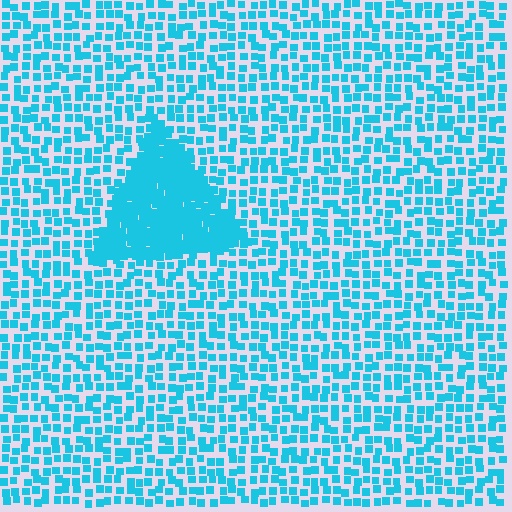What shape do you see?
I see a triangle.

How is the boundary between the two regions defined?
The boundary is defined by a change in element density (approximately 2.7x ratio). All elements are the same color, size, and shape.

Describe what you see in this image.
The image contains small cyan elements arranged at two different densities. A triangle-shaped region is visible where the elements are more densely packed than the surrounding area.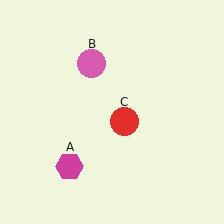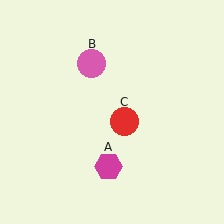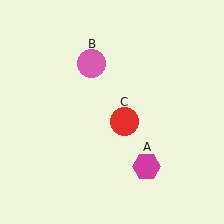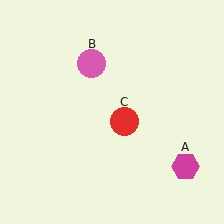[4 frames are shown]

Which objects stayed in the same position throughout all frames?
Pink circle (object B) and red circle (object C) remained stationary.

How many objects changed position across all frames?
1 object changed position: magenta hexagon (object A).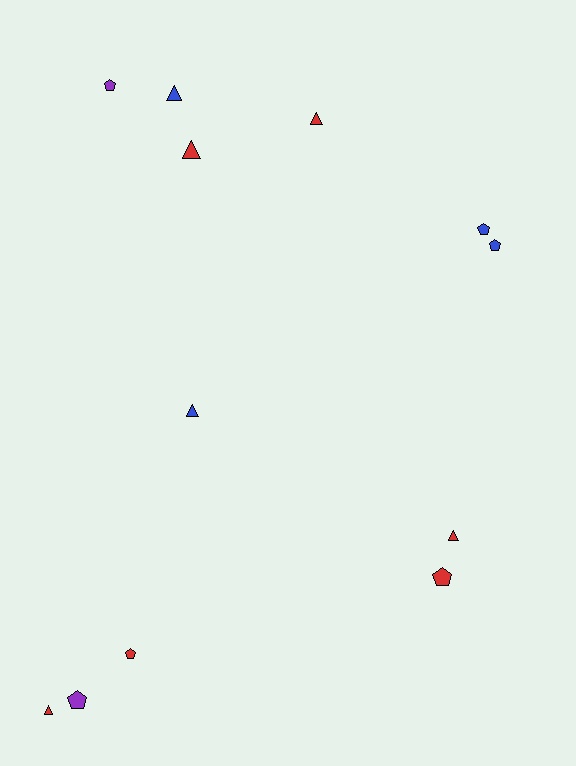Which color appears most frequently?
Red, with 6 objects.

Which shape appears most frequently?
Pentagon, with 6 objects.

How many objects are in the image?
There are 12 objects.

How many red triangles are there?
There are 4 red triangles.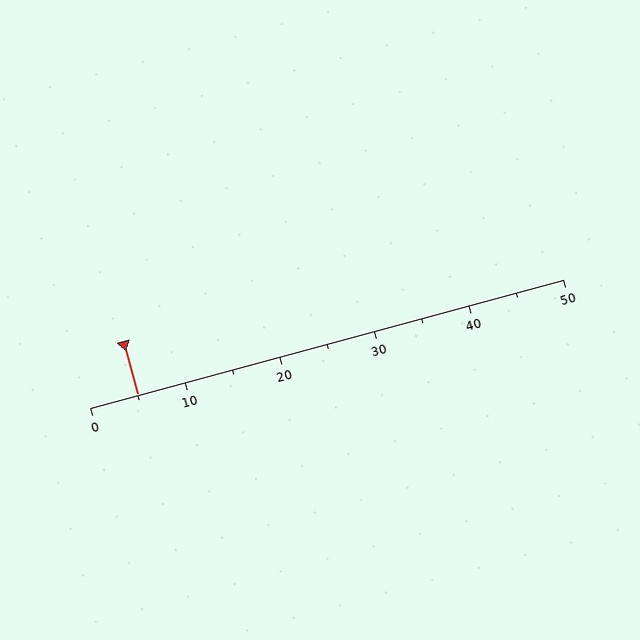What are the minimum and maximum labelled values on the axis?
The axis runs from 0 to 50.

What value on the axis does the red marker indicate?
The marker indicates approximately 5.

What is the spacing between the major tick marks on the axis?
The major ticks are spaced 10 apart.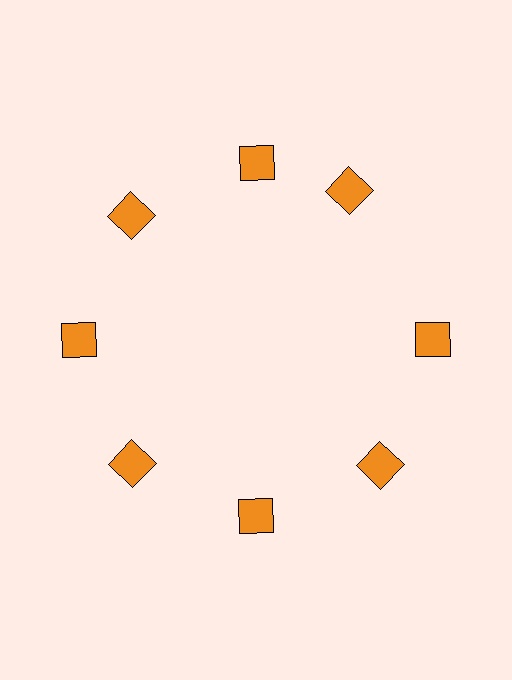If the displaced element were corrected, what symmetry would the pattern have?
It would have 8-fold rotational symmetry — the pattern would map onto itself every 45 degrees.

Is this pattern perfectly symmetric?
No. The 8 orange squares are arranged in a ring, but one element near the 2 o'clock position is rotated out of alignment along the ring, breaking the 8-fold rotational symmetry.